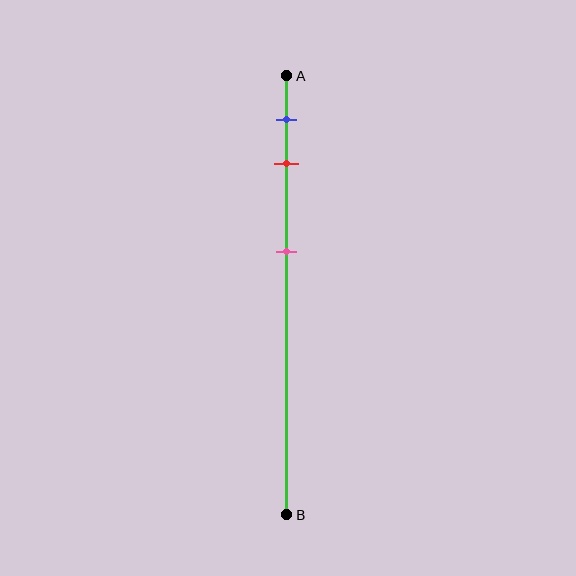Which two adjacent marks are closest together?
The blue and red marks are the closest adjacent pair.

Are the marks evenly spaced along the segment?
No, the marks are not evenly spaced.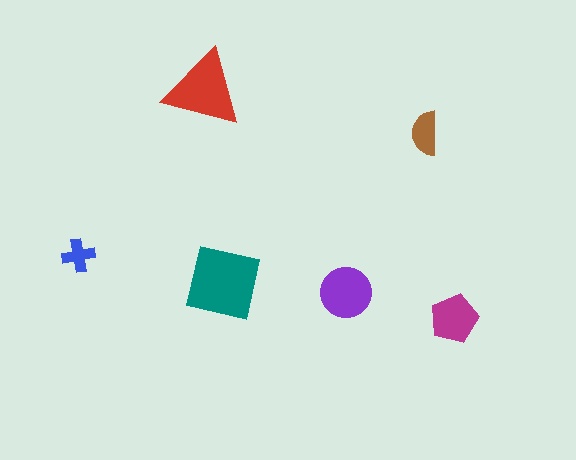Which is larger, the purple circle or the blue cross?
The purple circle.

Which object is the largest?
The teal square.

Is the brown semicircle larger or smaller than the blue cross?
Larger.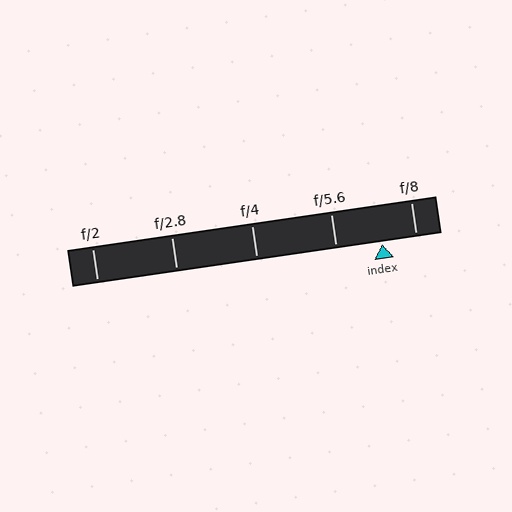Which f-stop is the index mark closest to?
The index mark is closest to f/8.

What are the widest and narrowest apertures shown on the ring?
The widest aperture shown is f/2 and the narrowest is f/8.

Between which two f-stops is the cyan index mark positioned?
The index mark is between f/5.6 and f/8.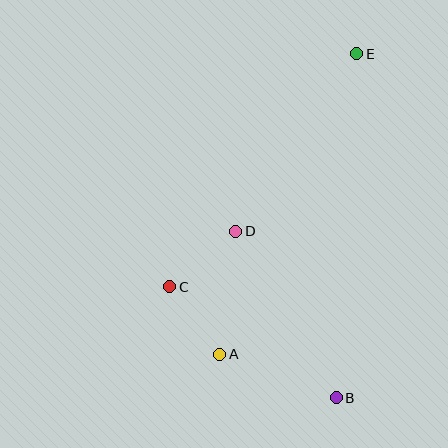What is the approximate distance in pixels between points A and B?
The distance between A and B is approximately 124 pixels.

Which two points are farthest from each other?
Points B and E are farthest from each other.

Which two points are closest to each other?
Points A and C are closest to each other.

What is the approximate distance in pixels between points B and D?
The distance between B and D is approximately 195 pixels.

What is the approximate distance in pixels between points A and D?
The distance between A and D is approximately 124 pixels.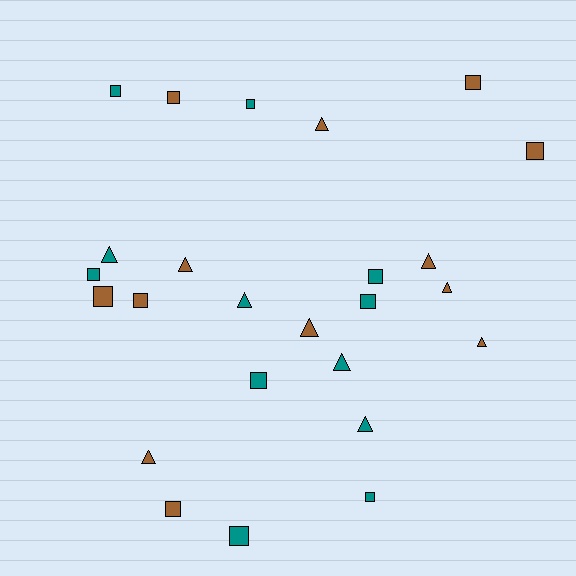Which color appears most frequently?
Brown, with 13 objects.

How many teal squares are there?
There are 8 teal squares.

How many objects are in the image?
There are 25 objects.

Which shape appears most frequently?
Square, with 14 objects.